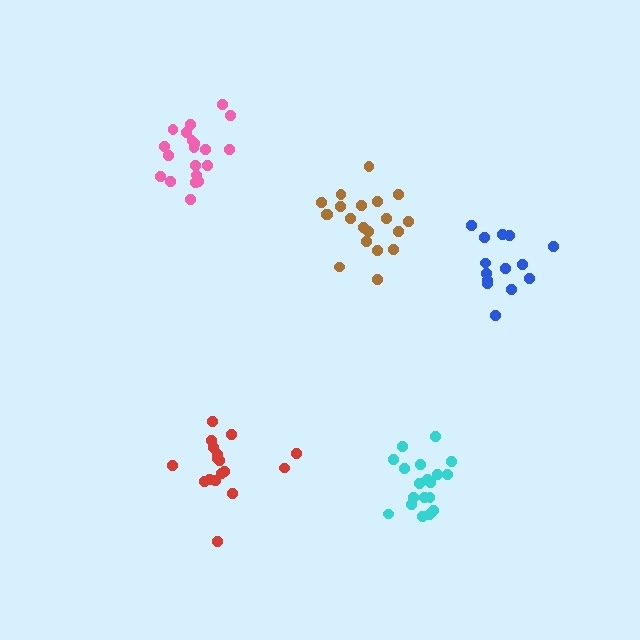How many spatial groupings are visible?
There are 5 spatial groupings.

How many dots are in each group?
Group 1: 17 dots, Group 2: 20 dots, Group 3: 14 dots, Group 4: 20 dots, Group 5: 19 dots (90 total).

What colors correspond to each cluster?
The clusters are colored: red, brown, blue, pink, cyan.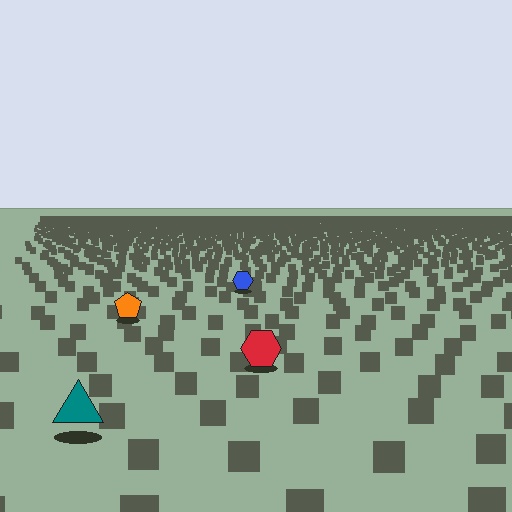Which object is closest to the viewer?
The teal triangle is closest. The texture marks near it are larger and more spread out.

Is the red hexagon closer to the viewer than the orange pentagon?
Yes. The red hexagon is closer — you can tell from the texture gradient: the ground texture is coarser near it.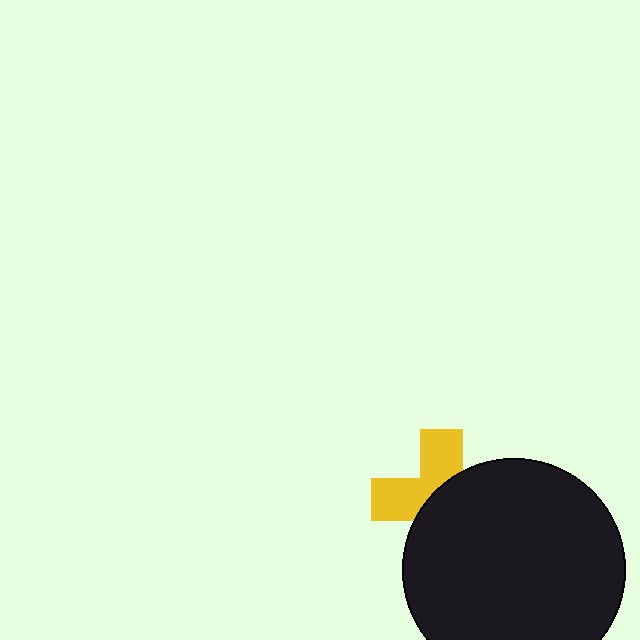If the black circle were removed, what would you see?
You would see the complete yellow cross.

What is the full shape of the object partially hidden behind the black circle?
The partially hidden object is a yellow cross.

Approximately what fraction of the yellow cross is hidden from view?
Roughly 56% of the yellow cross is hidden behind the black circle.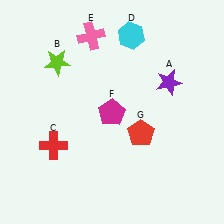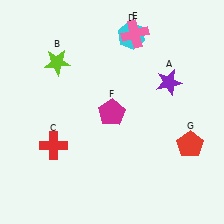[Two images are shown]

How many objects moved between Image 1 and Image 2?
2 objects moved between the two images.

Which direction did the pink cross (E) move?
The pink cross (E) moved right.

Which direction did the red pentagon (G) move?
The red pentagon (G) moved right.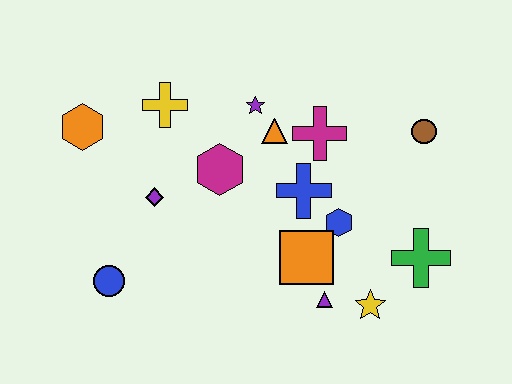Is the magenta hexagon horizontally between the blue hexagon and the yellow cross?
Yes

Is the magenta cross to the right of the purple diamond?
Yes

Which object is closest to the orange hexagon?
The yellow cross is closest to the orange hexagon.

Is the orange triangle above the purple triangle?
Yes